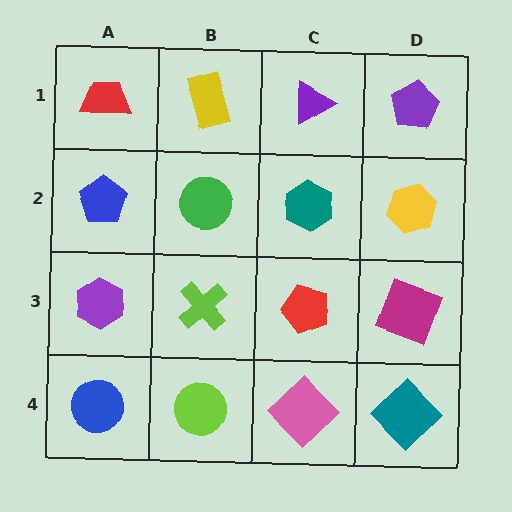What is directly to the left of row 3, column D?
A red pentagon.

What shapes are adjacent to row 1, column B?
A green circle (row 2, column B), a red trapezoid (row 1, column A), a purple triangle (row 1, column C).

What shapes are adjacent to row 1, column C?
A teal hexagon (row 2, column C), a yellow rectangle (row 1, column B), a purple pentagon (row 1, column D).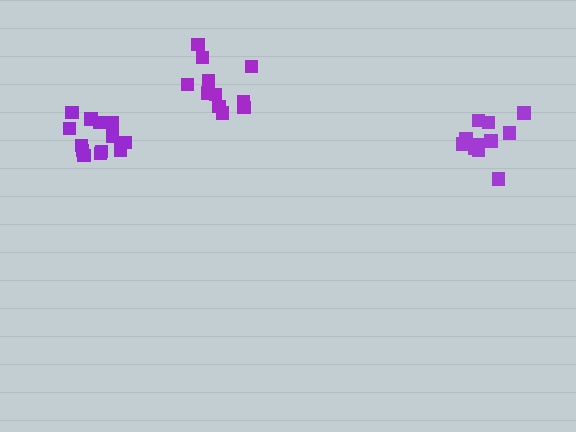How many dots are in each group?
Group 1: 11 dots, Group 2: 13 dots, Group 3: 11 dots (35 total).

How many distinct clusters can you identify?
There are 3 distinct clusters.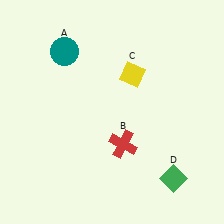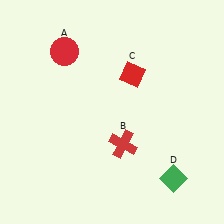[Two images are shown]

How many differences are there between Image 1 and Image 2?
There are 2 differences between the two images.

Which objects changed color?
A changed from teal to red. C changed from yellow to red.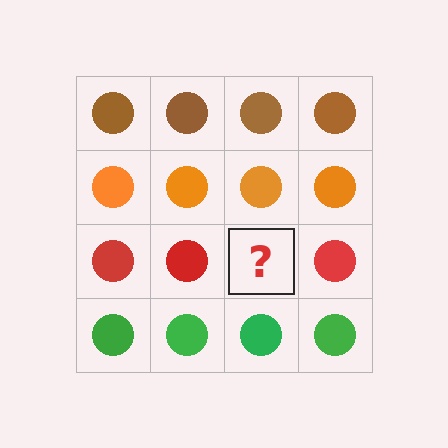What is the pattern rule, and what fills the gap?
The rule is that each row has a consistent color. The gap should be filled with a red circle.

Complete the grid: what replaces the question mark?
The question mark should be replaced with a red circle.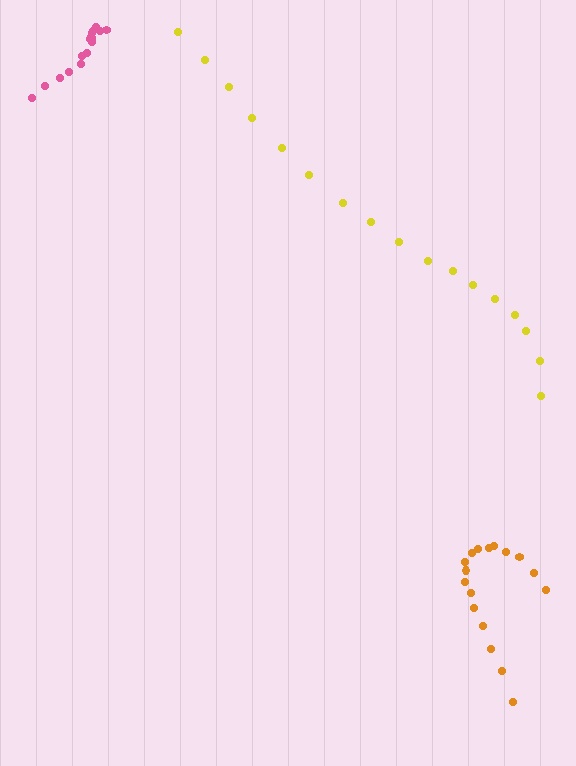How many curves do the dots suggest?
There are 3 distinct paths.